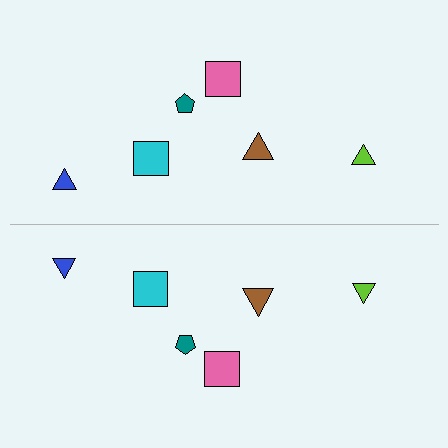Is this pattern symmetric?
Yes, this pattern has bilateral (reflection) symmetry.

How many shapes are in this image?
There are 12 shapes in this image.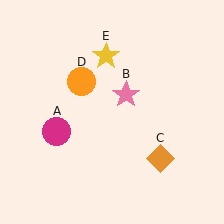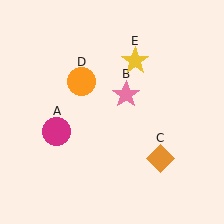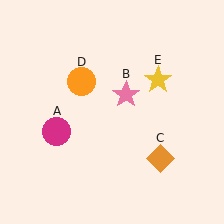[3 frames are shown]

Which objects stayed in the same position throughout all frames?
Magenta circle (object A) and pink star (object B) and orange diamond (object C) and orange circle (object D) remained stationary.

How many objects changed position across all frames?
1 object changed position: yellow star (object E).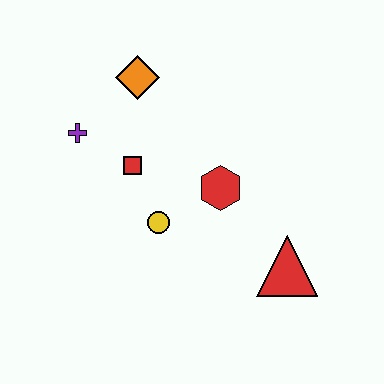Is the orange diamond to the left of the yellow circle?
Yes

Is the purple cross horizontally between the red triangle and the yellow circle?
No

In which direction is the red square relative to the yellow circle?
The red square is above the yellow circle.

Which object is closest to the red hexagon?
The yellow circle is closest to the red hexagon.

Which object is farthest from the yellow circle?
The orange diamond is farthest from the yellow circle.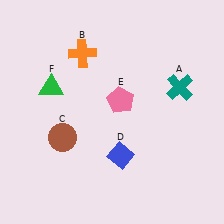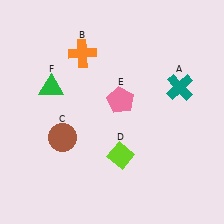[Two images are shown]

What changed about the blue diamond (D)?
In Image 1, D is blue. In Image 2, it changed to lime.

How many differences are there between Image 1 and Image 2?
There is 1 difference between the two images.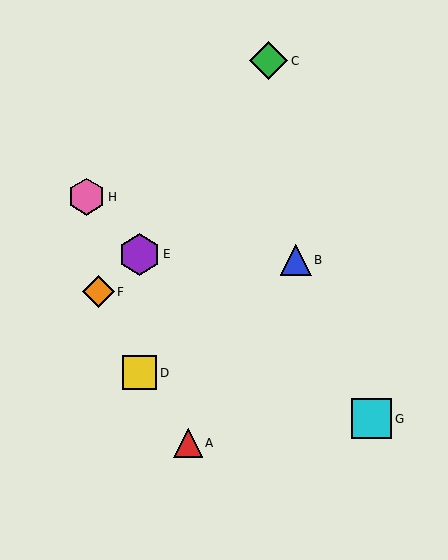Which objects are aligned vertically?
Objects D, E are aligned vertically.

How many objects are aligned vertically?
2 objects (D, E) are aligned vertically.